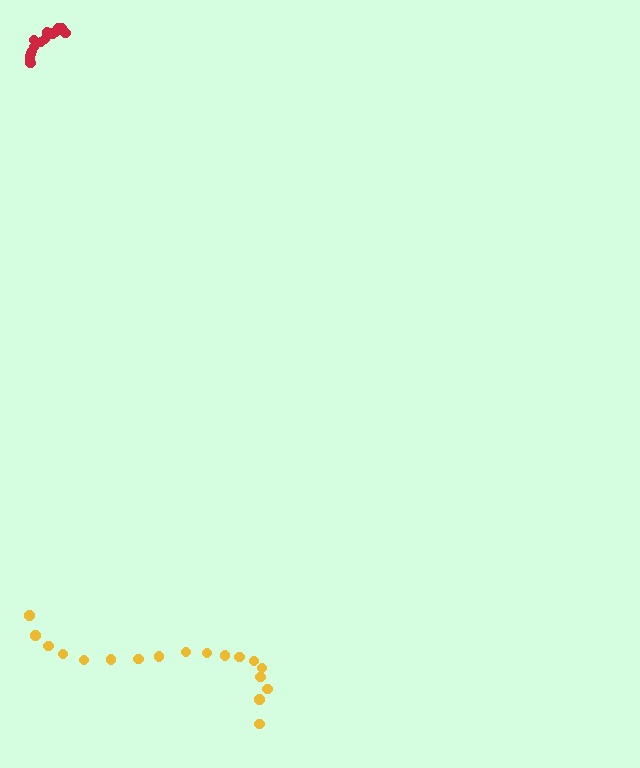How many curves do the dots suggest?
There are 2 distinct paths.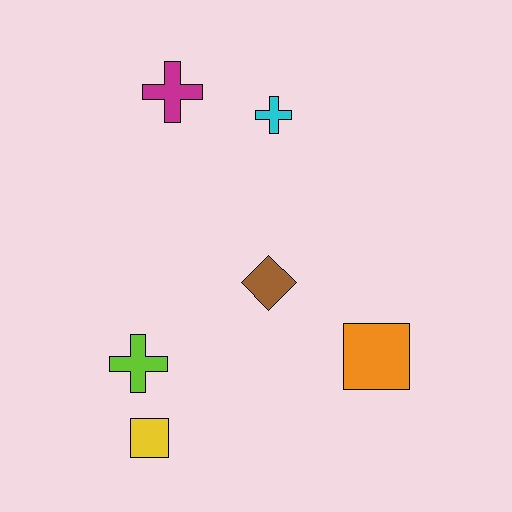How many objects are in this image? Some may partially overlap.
There are 6 objects.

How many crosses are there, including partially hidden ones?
There are 3 crosses.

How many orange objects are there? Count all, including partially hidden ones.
There is 1 orange object.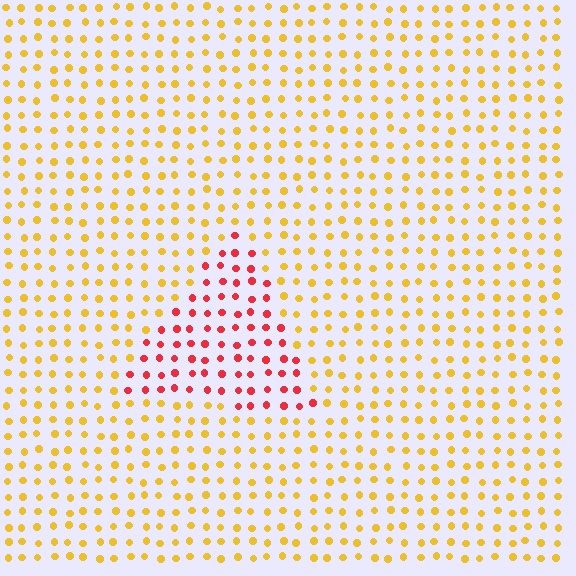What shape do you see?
I see a triangle.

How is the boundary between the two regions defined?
The boundary is defined purely by a slight shift in hue (about 51 degrees). Spacing, size, and orientation are identical on both sides.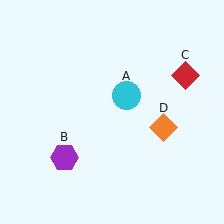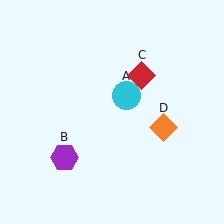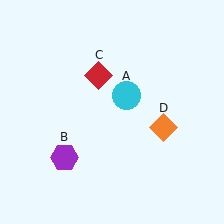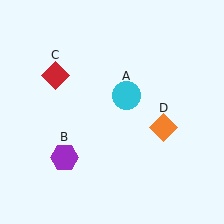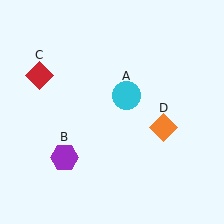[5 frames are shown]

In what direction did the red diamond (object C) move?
The red diamond (object C) moved left.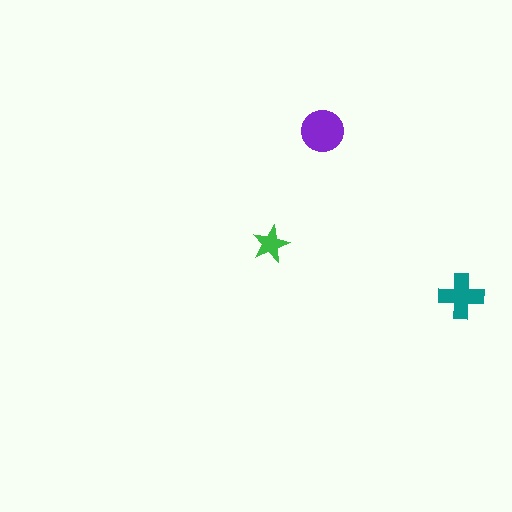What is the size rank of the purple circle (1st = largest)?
1st.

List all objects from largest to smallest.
The purple circle, the teal cross, the green star.